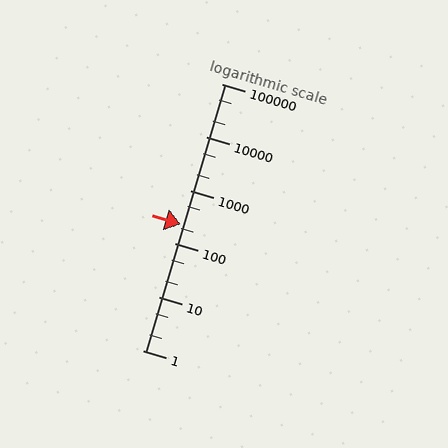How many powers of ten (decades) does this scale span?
The scale spans 5 decades, from 1 to 100000.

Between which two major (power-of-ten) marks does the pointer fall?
The pointer is between 100 and 1000.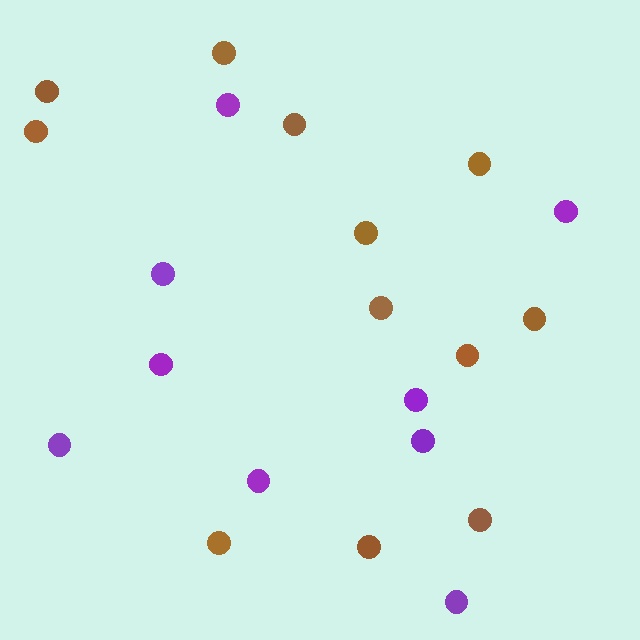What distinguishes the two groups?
There are 2 groups: one group of purple circles (9) and one group of brown circles (12).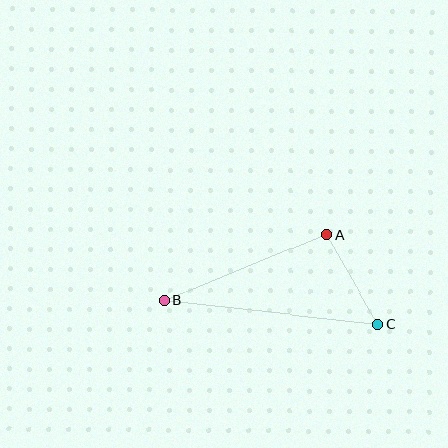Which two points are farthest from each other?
Points B and C are farthest from each other.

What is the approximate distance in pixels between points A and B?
The distance between A and B is approximately 174 pixels.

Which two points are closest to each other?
Points A and C are closest to each other.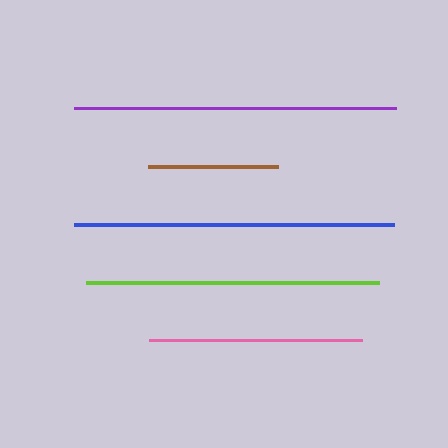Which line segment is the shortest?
The brown line is the shortest at approximately 130 pixels.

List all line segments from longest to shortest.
From longest to shortest: purple, blue, lime, pink, brown.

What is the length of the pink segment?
The pink segment is approximately 213 pixels long.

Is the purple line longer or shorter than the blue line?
The purple line is longer than the blue line.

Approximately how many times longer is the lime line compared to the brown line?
The lime line is approximately 2.3 times the length of the brown line.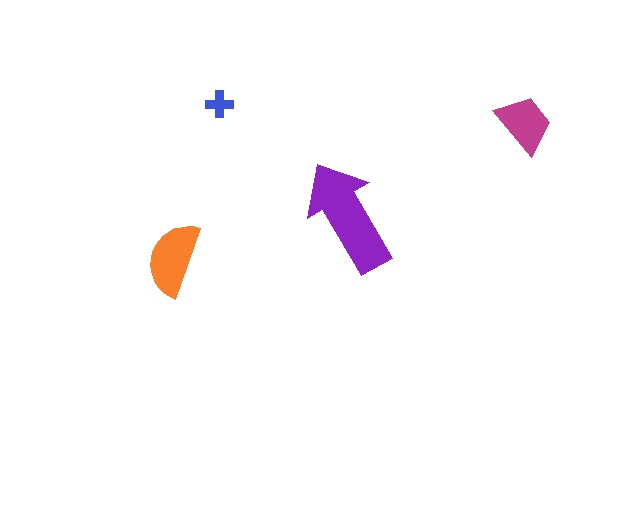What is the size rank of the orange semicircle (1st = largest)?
2nd.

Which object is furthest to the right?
The magenta trapezoid is rightmost.